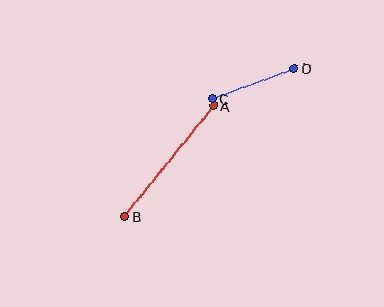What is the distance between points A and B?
The distance is approximately 142 pixels.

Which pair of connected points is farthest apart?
Points A and B are farthest apart.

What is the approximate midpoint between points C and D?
The midpoint is at approximately (253, 83) pixels.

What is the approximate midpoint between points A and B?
The midpoint is at approximately (169, 161) pixels.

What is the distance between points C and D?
The distance is approximately 88 pixels.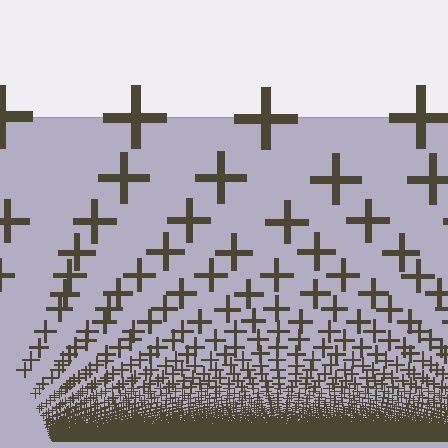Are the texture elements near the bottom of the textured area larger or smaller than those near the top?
Smaller. The gradient is inverted — elements near the bottom are smaller and denser.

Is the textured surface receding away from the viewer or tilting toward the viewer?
The surface appears to tilt toward the viewer. Texture elements get larger and sparser toward the top.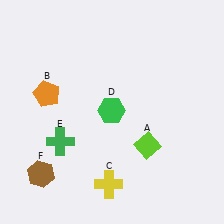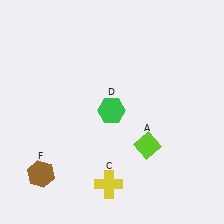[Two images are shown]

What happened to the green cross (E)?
The green cross (E) was removed in Image 2. It was in the bottom-left area of Image 1.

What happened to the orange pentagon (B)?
The orange pentagon (B) was removed in Image 2. It was in the top-left area of Image 1.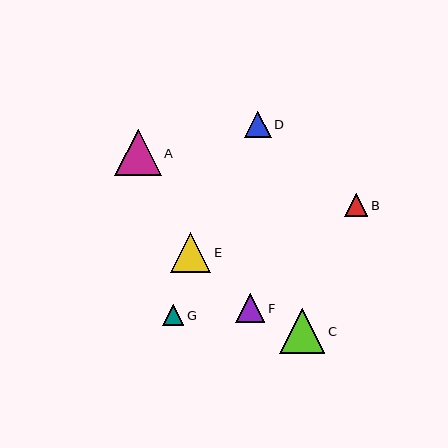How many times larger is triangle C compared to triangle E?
Triangle C is approximately 1.2 times the size of triangle E.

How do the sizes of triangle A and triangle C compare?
Triangle A and triangle C are approximately the same size.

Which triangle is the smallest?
Triangle G is the smallest with a size of approximately 21 pixels.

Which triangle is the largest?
Triangle A is the largest with a size of approximately 46 pixels.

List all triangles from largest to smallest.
From largest to smallest: A, C, E, F, D, B, G.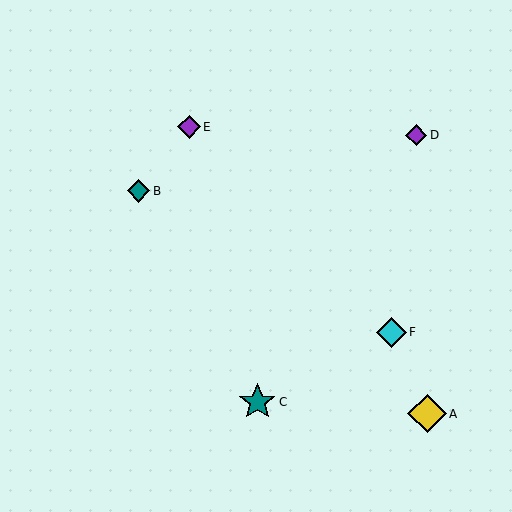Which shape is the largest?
The yellow diamond (labeled A) is the largest.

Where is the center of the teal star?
The center of the teal star is at (257, 402).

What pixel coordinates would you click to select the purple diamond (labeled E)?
Click at (189, 127) to select the purple diamond E.